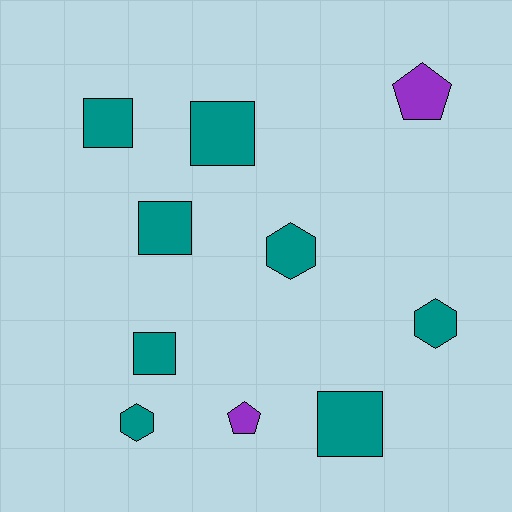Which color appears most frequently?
Teal, with 8 objects.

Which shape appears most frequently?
Square, with 5 objects.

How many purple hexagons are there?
There are no purple hexagons.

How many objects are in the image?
There are 10 objects.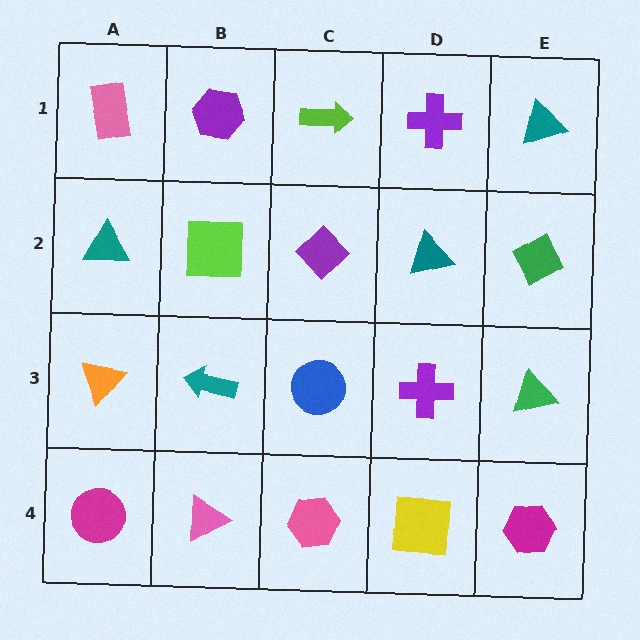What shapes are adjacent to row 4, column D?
A purple cross (row 3, column D), a pink hexagon (row 4, column C), a magenta hexagon (row 4, column E).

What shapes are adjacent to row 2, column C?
A lime arrow (row 1, column C), a blue circle (row 3, column C), a lime square (row 2, column B), a teal triangle (row 2, column D).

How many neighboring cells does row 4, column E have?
2.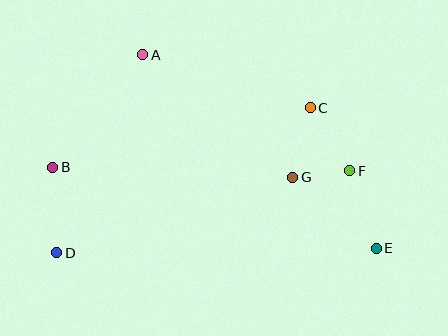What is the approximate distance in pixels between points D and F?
The distance between D and F is approximately 304 pixels.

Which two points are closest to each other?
Points F and G are closest to each other.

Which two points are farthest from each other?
Points B and E are farthest from each other.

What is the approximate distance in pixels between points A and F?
The distance between A and F is approximately 237 pixels.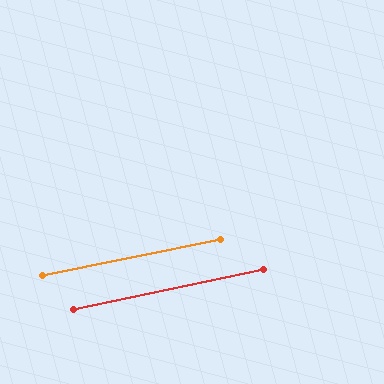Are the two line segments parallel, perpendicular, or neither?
Parallel — their directions differ by only 0.4°.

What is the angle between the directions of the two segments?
Approximately 0 degrees.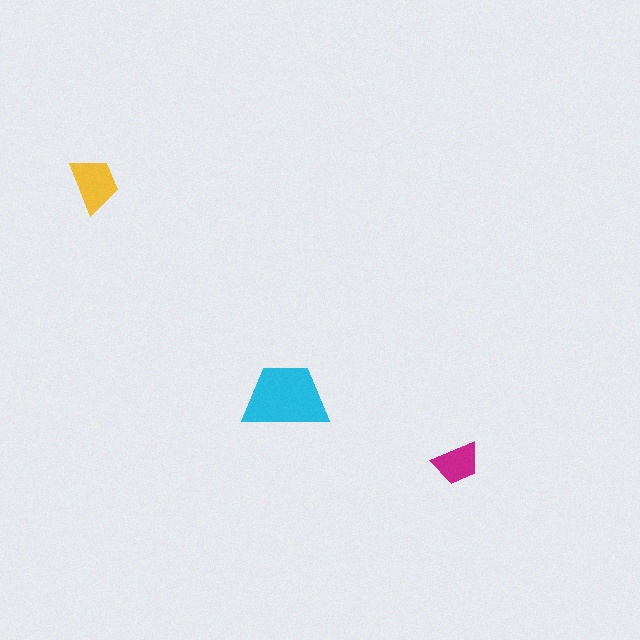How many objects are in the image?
There are 3 objects in the image.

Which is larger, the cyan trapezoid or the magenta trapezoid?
The cyan one.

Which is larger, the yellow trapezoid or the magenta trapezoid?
The yellow one.